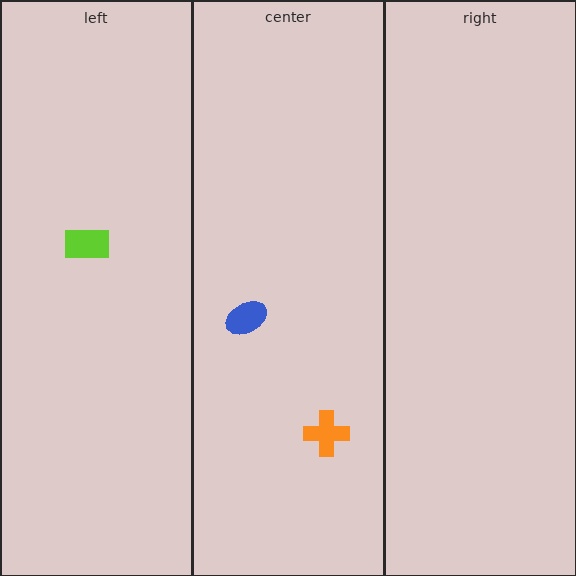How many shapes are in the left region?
1.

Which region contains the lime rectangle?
The left region.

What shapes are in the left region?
The lime rectangle.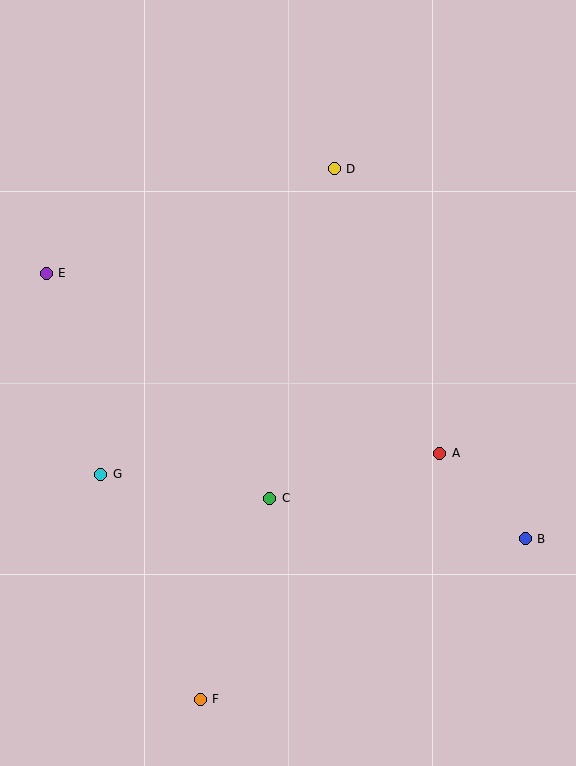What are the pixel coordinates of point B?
Point B is at (525, 539).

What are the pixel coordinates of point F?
Point F is at (200, 700).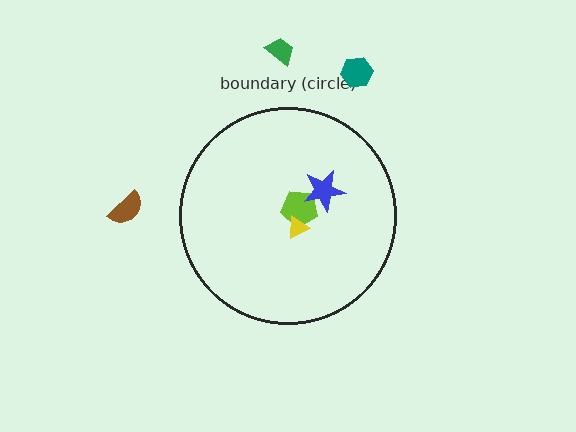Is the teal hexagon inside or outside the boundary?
Outside.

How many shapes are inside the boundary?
3 inside, 3 outside.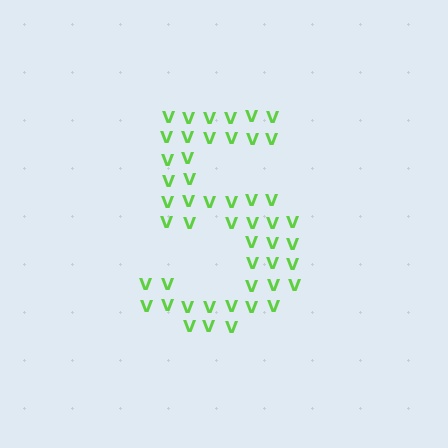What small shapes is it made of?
It is made of small letter V's.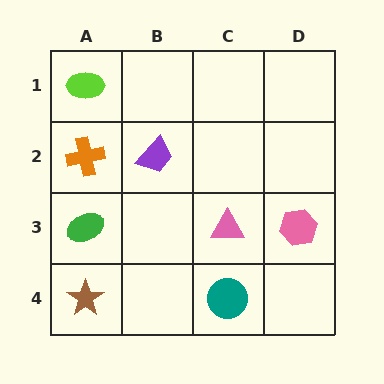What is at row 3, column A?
A green ellipse.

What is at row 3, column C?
A pink triangle.